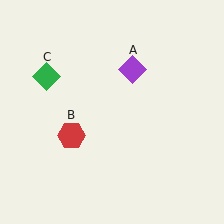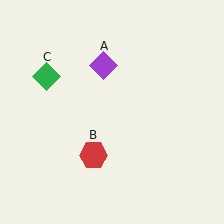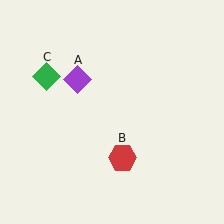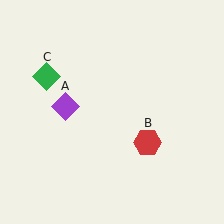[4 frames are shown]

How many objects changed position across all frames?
2 objects changed position: purple diamond (object A), red hexagon (object B).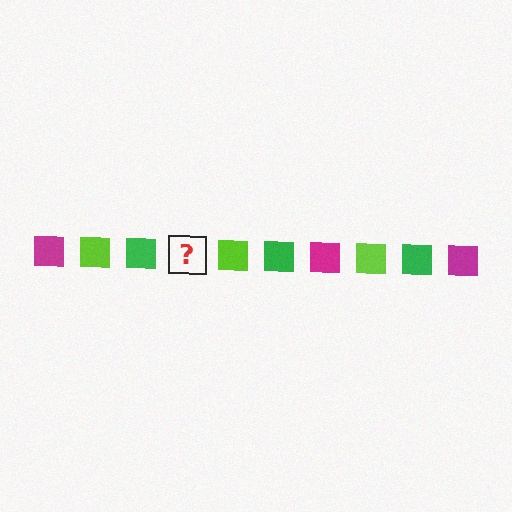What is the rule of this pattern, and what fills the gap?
The rule is that the pattern cycles through magenta, lime, green squares. The gap should be filled with a magenta square.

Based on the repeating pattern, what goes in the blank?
The blank should be a magenta square.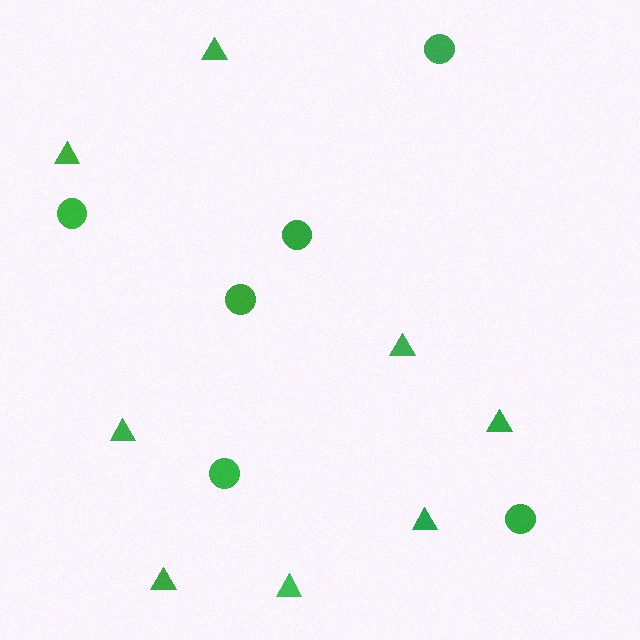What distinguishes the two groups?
There are 2 groups: one group of triangles (8) and one group of circles (6).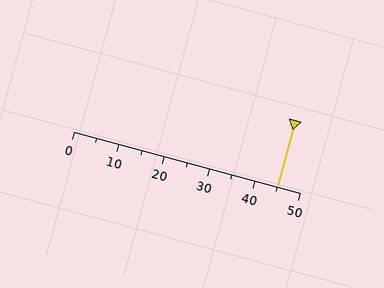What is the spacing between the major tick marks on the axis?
The major ticks are spaced 10 apart.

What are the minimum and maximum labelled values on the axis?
The axis runs from 0 to 50.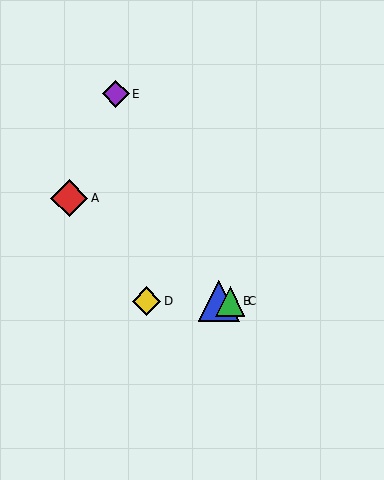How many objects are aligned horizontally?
3 objects (B, C, D) are aligned horizontally.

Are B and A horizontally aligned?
No, B is at y≈301 and A is at y≈198.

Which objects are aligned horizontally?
Objects B, C, D are aligned horizontally.